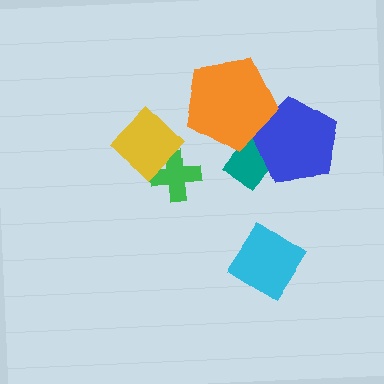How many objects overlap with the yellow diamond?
1 object overlaps with the yellow diamond.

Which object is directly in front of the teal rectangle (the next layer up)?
The blue pentagon is directly in front of the teal rectangle.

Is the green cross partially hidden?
Yes, it is partially covered by another shape.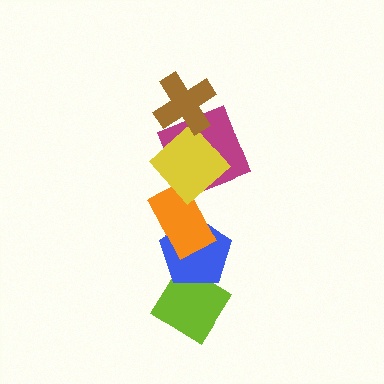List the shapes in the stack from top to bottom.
From top to bottom: the brown cross, the yellow diamond, the magenta square, the orange rectangle, the blue pentagon, the lime diamond.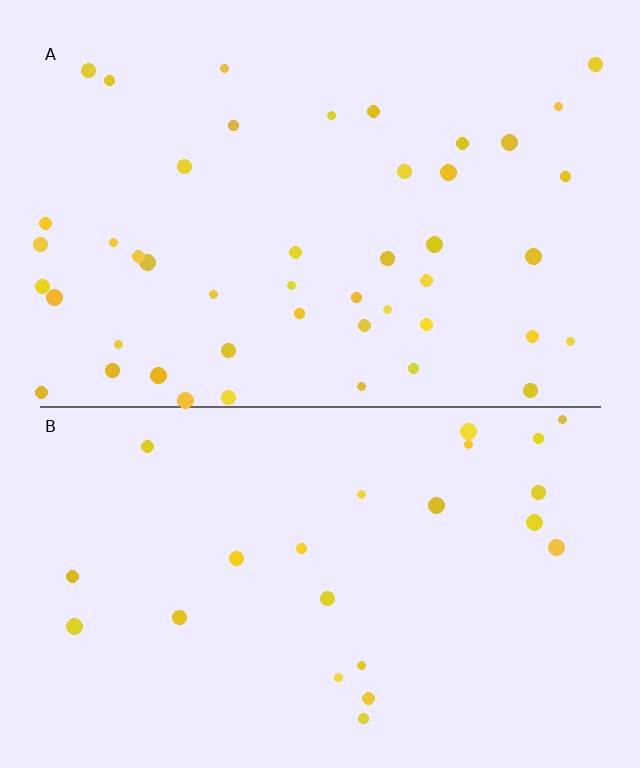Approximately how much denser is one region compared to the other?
Approximately 2.0× — region A over region B.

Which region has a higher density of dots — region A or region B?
A (the top).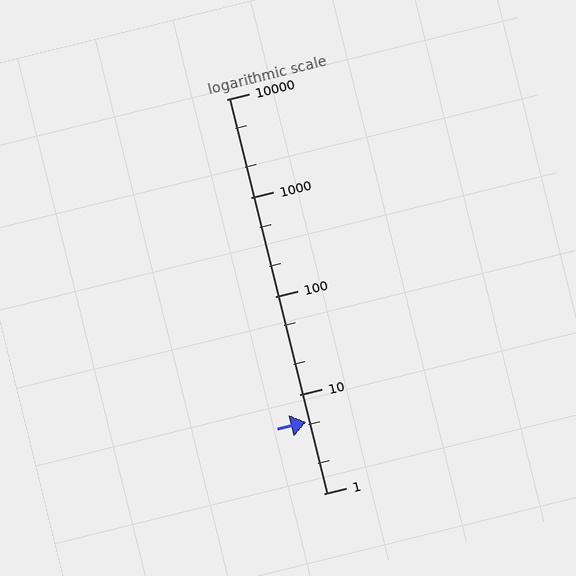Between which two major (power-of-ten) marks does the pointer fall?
The pointer is between 1 and 10.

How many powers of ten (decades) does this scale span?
The scale spans 4 decades, from 1 to 10000.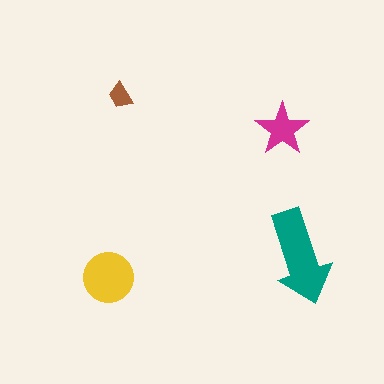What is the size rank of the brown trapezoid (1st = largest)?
4th.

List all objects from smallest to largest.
The brown trapezoid, the magenta star, the yellow circle, the teal arrow.